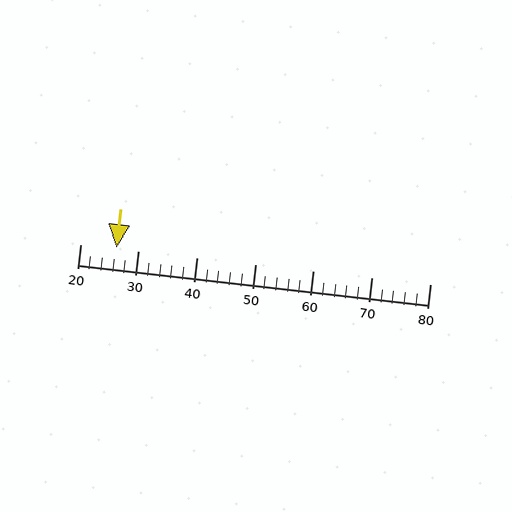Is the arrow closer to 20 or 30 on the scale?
The arrow is closer to 30.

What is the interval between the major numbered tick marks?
The major tick marks are spaced 10 units apart.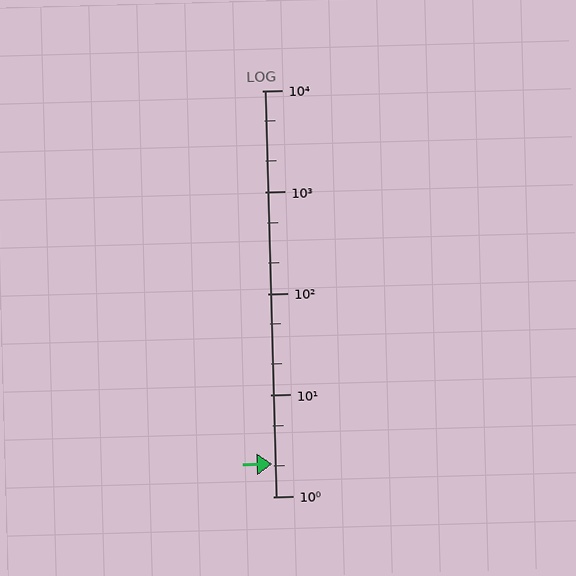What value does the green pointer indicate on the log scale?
The pointer indicates approximately 2.1.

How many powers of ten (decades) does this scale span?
The scale spans 4 decades, from 1 to 10000.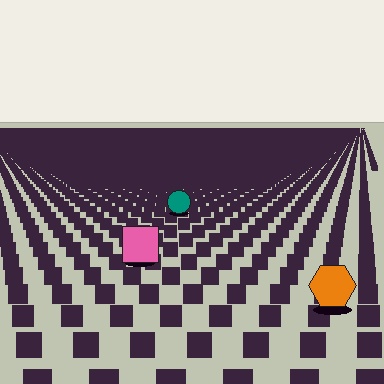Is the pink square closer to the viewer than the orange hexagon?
No. The orange hexagon is closer — you can tell from the texture gradient: the ground texture is coarser near it.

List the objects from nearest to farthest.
From nearest to farthest: the orange hexagon, the pink square, the teal circle.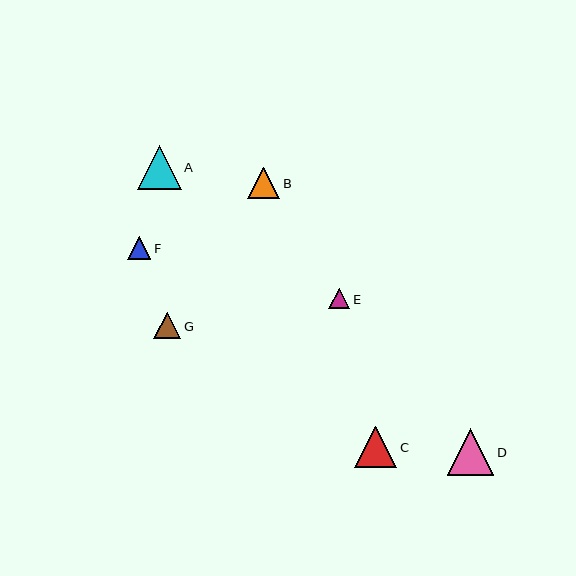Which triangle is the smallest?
Triangle E is the smallest with a size of approximately 21 pixels.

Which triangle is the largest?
Triangle D is the largest with a size of approximately 47 pixels.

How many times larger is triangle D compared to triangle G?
Triangle D is approximately 1.7 times the size of triangle G.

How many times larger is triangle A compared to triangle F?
Triangle A is approximately 1.9 times the size of triangle F.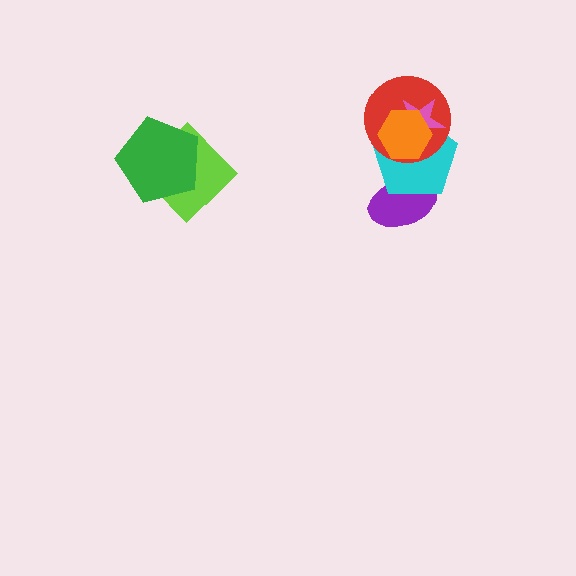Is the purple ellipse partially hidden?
Yes, it is partially covered by another shape.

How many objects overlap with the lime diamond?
1 object overlaps with the lime diamond.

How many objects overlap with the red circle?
3 objects overlap with the red circle.